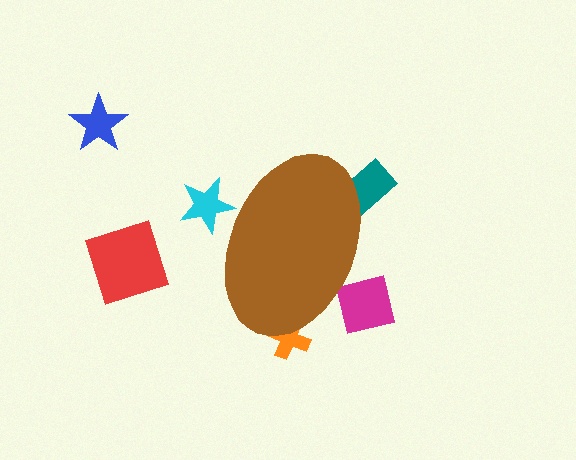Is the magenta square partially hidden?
Yes, the magenta square is partially hidden behind the brown ellipse.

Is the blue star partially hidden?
No, the blue star is fully visible.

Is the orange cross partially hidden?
Yes, the orange cross is partially hidden behind the brown ellipse.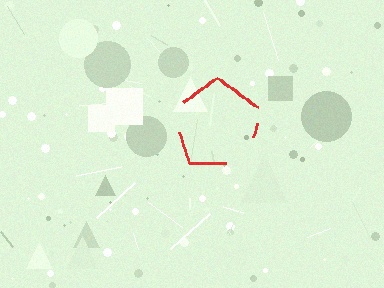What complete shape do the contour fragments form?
The contour fragments form a pentagon.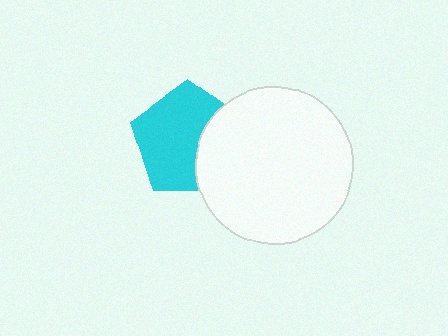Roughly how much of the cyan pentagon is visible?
Most of it is visible (roughly 67%).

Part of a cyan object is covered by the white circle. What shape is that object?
It is a pentagon.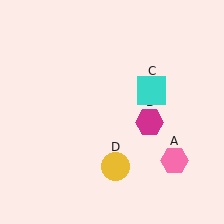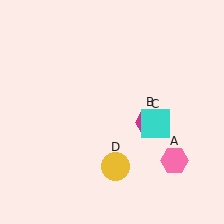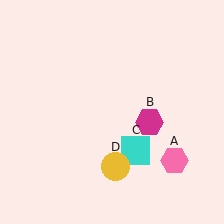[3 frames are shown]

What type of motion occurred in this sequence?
The cyan square (object C) rotated clockwise around the center of the scene.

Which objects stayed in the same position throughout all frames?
Pink hexagon (object A) and magenta hexagon (object B) and yellow circle (object D) remained stationary.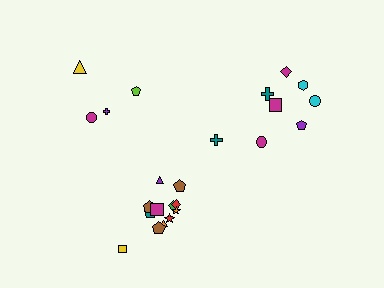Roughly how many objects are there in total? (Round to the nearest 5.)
Roughly 25 objects in total.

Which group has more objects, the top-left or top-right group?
The top-right group.